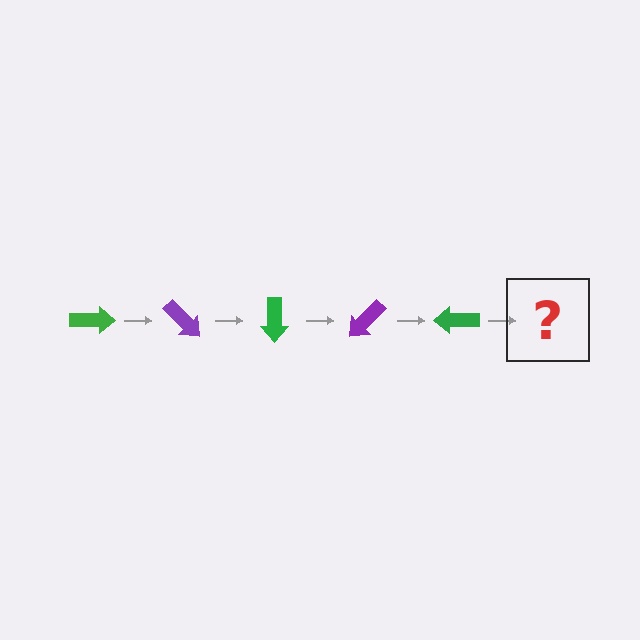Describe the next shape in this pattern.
It should be a purple arrow, rotated 225 degrees from the start.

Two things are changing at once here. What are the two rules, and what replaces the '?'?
The two rules are that it rotates 45 degrees each step and the color cycles through green and purple. The '?' should be a purple arrow, rotated 225 degrees from the start.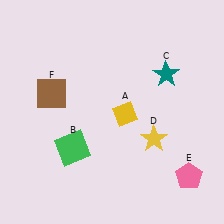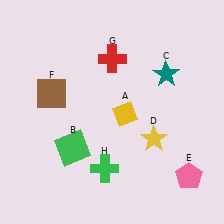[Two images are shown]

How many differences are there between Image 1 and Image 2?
There are 2 differences between the two images.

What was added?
A red cross (G), a green cross (H) were added in Image 2.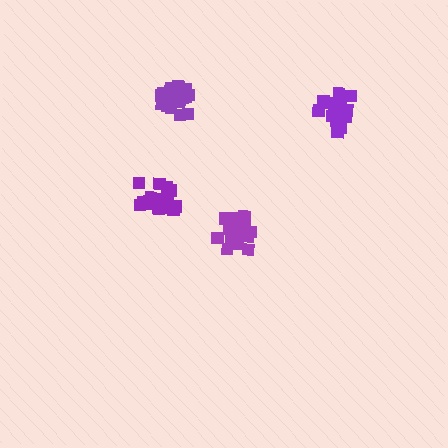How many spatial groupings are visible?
There are 4 spatial groupings.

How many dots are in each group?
Group 1: 18 dots, Group 2: 19 dots, Group 3: 20 dots, Group 4: 21 dots (78 total).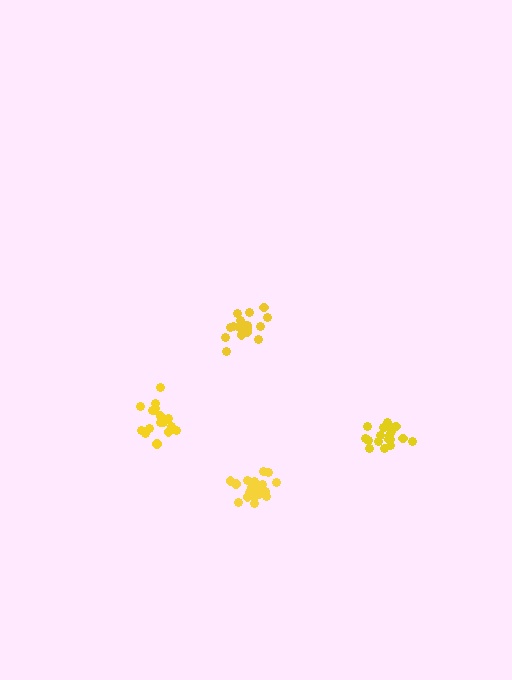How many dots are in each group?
Group 1: 17 dots, Group 2: 21 dots, Group 3: 20 dots, Group 4: 19 dots (77 total).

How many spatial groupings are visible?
There are 4 spatial groupings.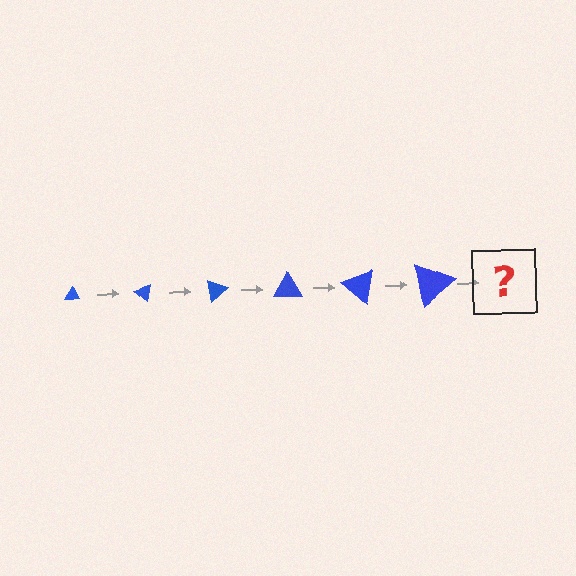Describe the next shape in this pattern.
It should be a triangle, larger than the previous one and rotated 240 degrees from the start.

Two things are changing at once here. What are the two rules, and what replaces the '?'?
The two rules are that the triangle grows larger each step and it rotates 40 degrees each step. The '?' should be a triangle, larger than the previous one and rotated 240 degrees from the start.